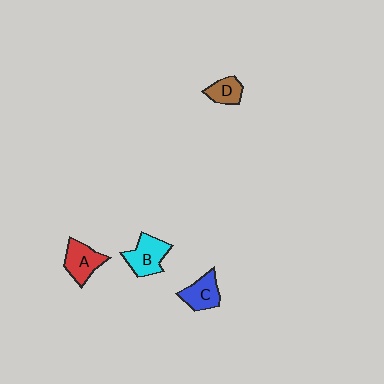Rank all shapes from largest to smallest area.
From largest to smallest: B (cyan), A (red), C (blue), D (brown).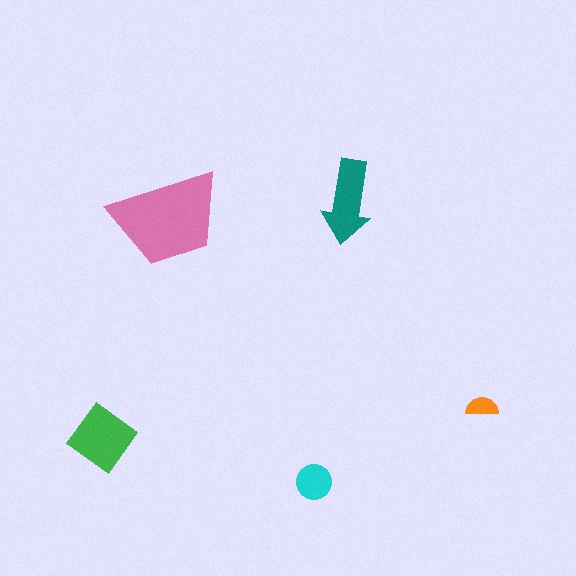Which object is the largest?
The pink trapezoid.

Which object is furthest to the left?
The green diamond is leftmost.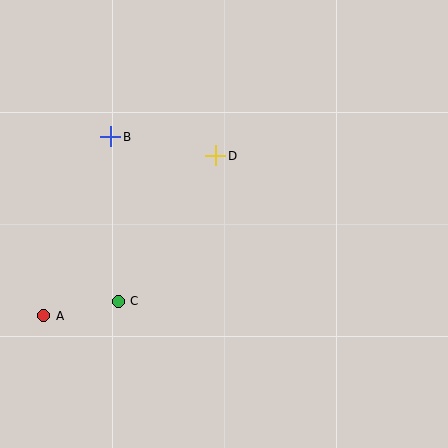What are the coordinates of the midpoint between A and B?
The midpoint between A and B is at (77, 226).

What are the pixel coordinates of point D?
Point D is at (216, 156).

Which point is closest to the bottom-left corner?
Point A is closest to the bottom-left corner.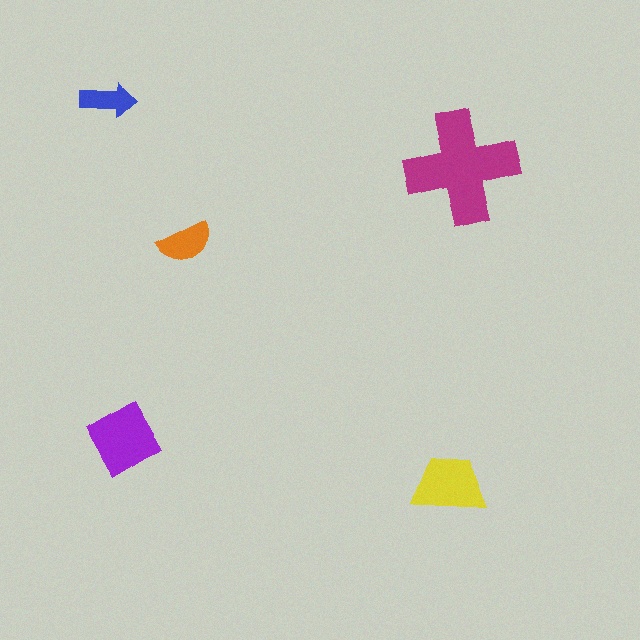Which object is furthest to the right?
The yellow trapezoid is rightmost.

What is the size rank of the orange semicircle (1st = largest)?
4th.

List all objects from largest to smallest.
The magenta cross, the purple diamond, the yellow trapezoid, the orange semicircle, the blue arrow.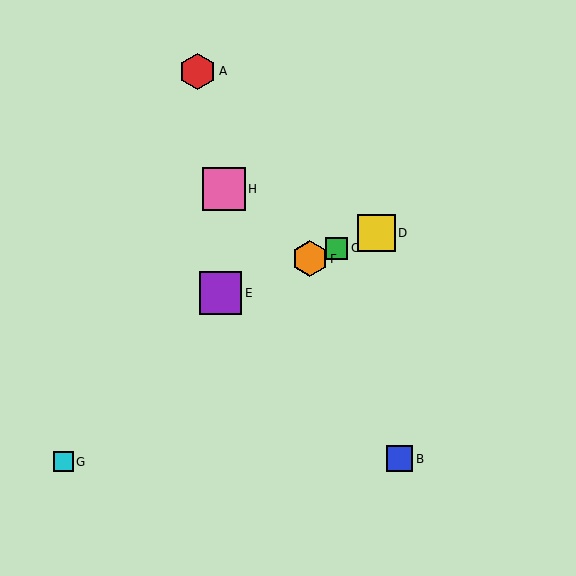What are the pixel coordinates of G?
Object G is at (63, 462).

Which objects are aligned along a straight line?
Objects C, D, E, F are aligned along a straight line.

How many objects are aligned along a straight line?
4 objects (C, D, E, F) are aligned along a straight line.